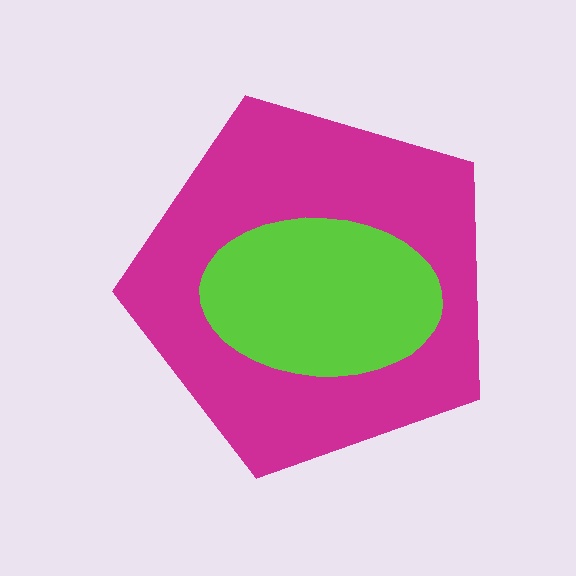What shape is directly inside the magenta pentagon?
The lime ellipse.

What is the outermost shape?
The magenta pentagon.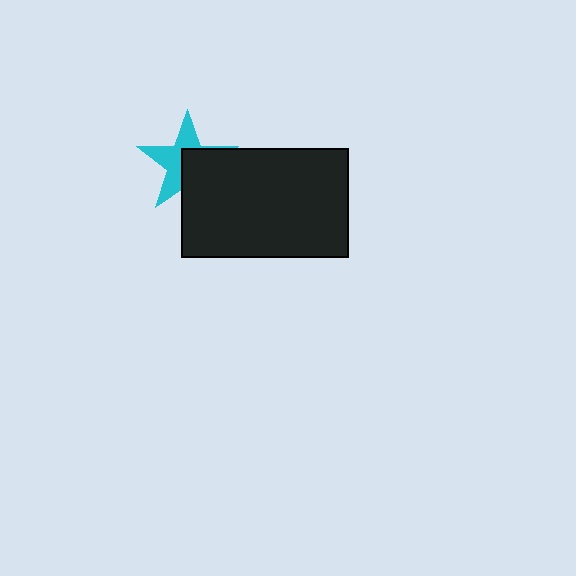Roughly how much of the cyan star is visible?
About half of it is visible (roughly 52%).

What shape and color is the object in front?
The object in front is a black rectangle.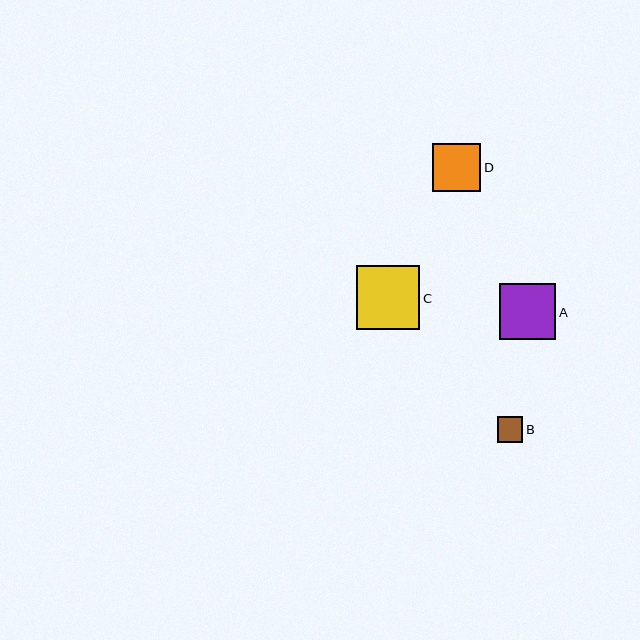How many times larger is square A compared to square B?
Square A is approximately 2.2 times the size of square B.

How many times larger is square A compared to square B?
Square A is approximately 2.2 times the size of square B.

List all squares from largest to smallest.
From largest to smallest: C, A, D, B.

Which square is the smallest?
Square B is the smallest with a size of approximately 26 pixels.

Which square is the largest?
Square C is the largest with a size of approximately 64 pixels.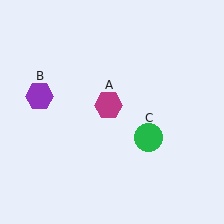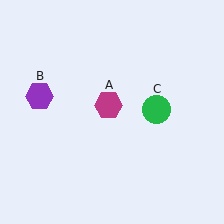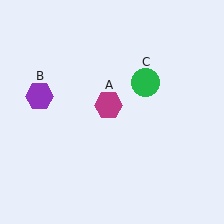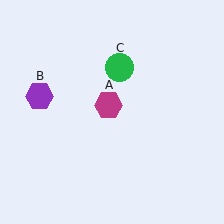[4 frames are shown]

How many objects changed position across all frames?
1 object changed position: green circle (object C).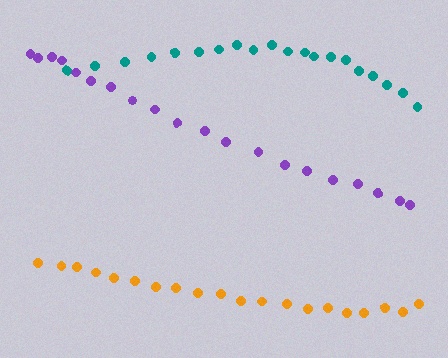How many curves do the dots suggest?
There are 3 distinct paths.